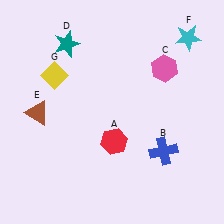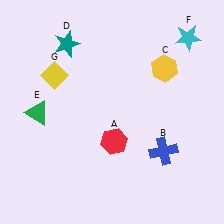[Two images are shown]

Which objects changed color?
C changed from pink to yellow. E changed from brown to green.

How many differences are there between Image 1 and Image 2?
There are 2 differences between the two images.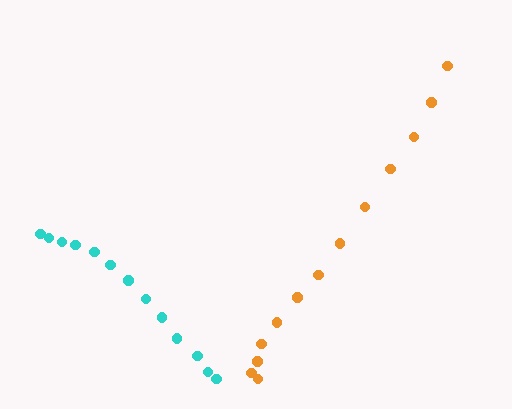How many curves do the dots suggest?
There are 2 distinct paths.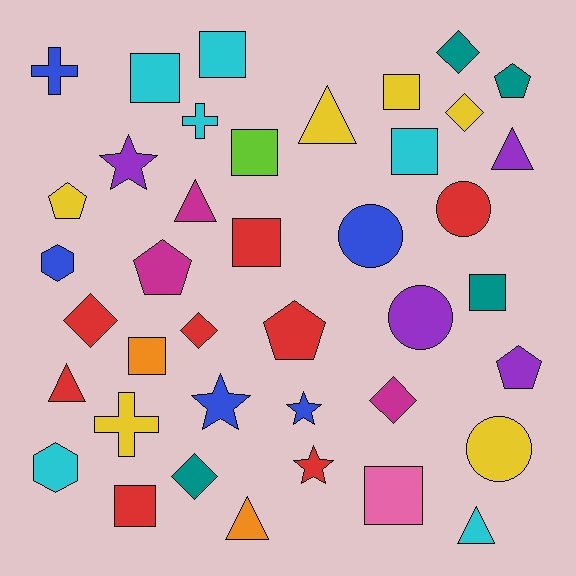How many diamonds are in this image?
There are 6 diamonds.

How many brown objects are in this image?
There are no brown objects.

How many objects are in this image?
There are 40 objects.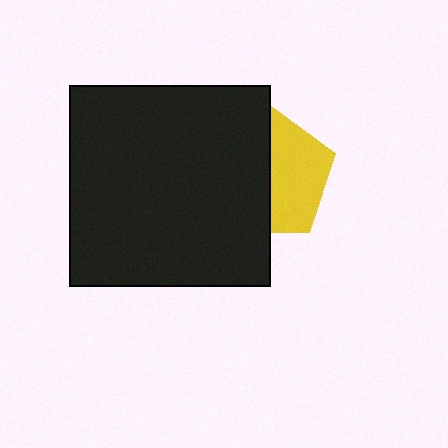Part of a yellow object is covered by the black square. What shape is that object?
It is a pentagon.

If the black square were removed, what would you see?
You would see the complete yellow pentagon.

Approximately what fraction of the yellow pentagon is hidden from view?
Roughly 54% of the yellow pentagon is hidden behind the black square.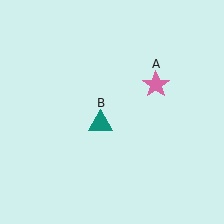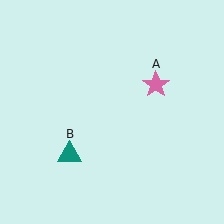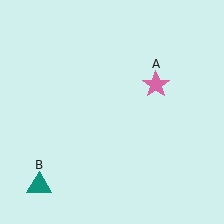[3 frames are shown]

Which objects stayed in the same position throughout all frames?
Pink star (object A) remained stationary.